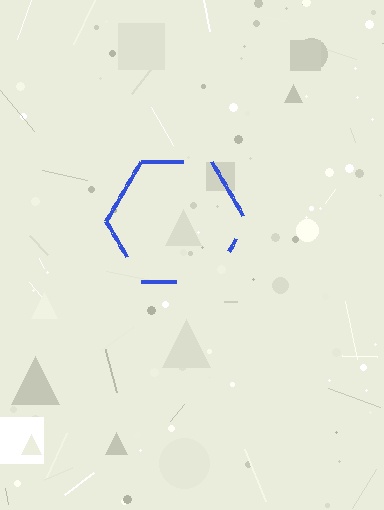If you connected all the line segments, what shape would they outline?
They would outline a hexagon.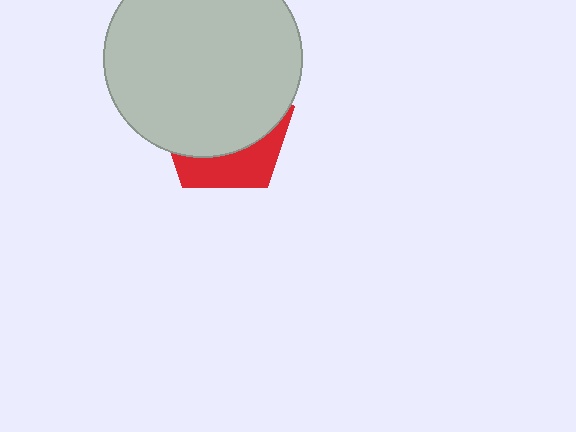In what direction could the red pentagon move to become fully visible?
The red pentagon could move down. That would shift it out from behind the light gray circle entirely.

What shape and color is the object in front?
The object in front is a light gray circle.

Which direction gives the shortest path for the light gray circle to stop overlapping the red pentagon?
Moving up gives the shortest separation.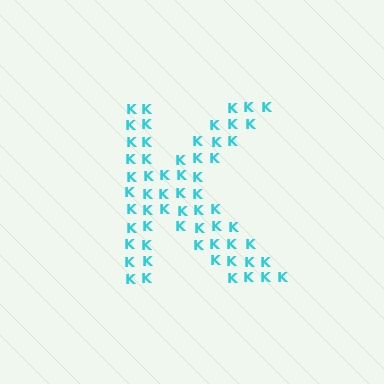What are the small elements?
The small elements are letter K's.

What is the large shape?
The large shape is the letter K.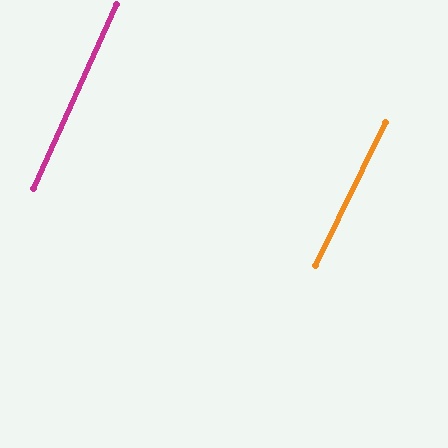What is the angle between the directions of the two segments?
Approximately 2 degrees.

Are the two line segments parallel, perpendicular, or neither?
Parallel — their directions differ by only 1.7°.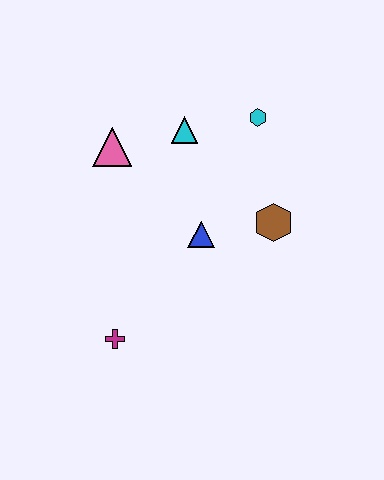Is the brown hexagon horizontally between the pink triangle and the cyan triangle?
No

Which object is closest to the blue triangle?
The brown hexagon is closest to the blue triangle.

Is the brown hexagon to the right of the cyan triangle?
Yes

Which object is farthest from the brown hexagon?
The magenta cross is farthest from the brown hexagon.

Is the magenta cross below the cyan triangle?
Yes